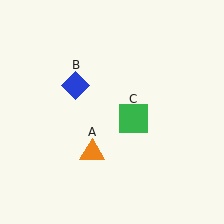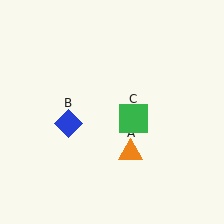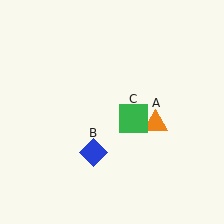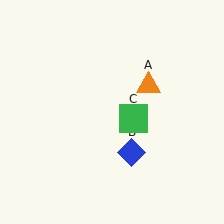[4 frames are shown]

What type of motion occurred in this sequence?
The orange triangle (object A), blue diamond (object B) rotated counterclockwise around the center of the scene.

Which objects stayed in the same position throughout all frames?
Green square (object C) remained stationary.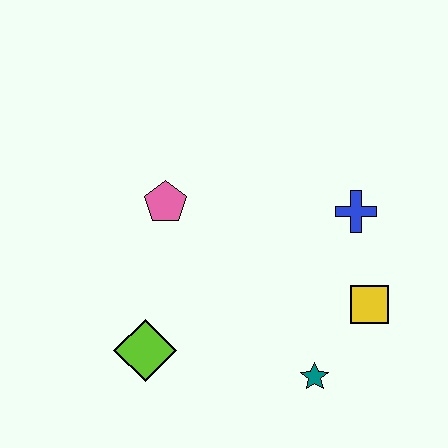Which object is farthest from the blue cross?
The lime diamond is farthest from the blue cross.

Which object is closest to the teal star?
The yellow square is closest to the teal star.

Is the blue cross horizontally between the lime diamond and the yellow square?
Yes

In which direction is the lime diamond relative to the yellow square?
The lime diamond is to the left of the yellow square.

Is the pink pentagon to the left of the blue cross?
Yes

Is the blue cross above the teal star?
Yes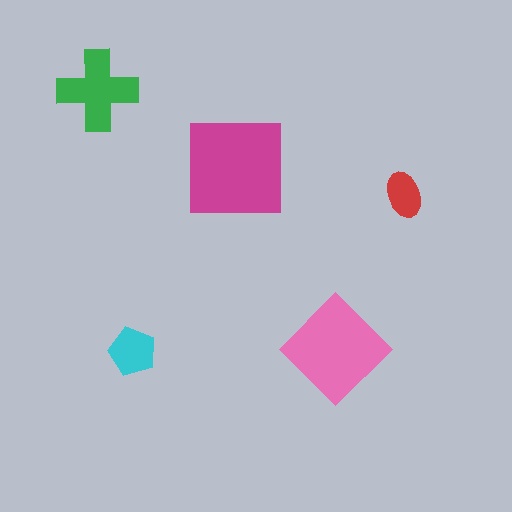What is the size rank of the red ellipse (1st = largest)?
5th.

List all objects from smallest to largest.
The red ellipse, the cyan pentagon, the green cross, the pink diamond, the magenta square.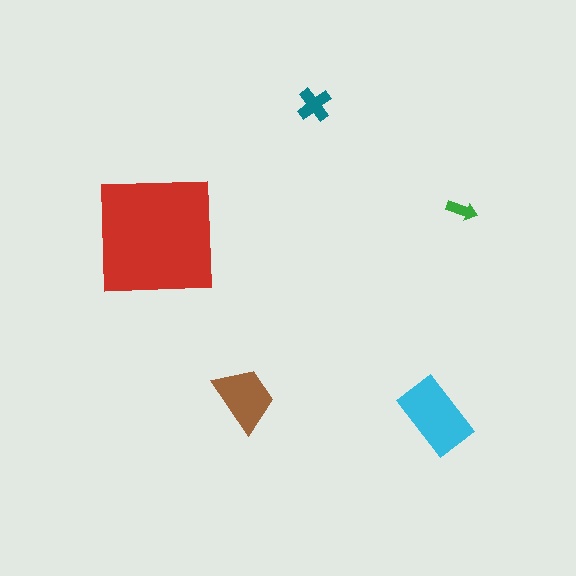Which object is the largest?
The red square.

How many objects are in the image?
There are 5 objects in the image.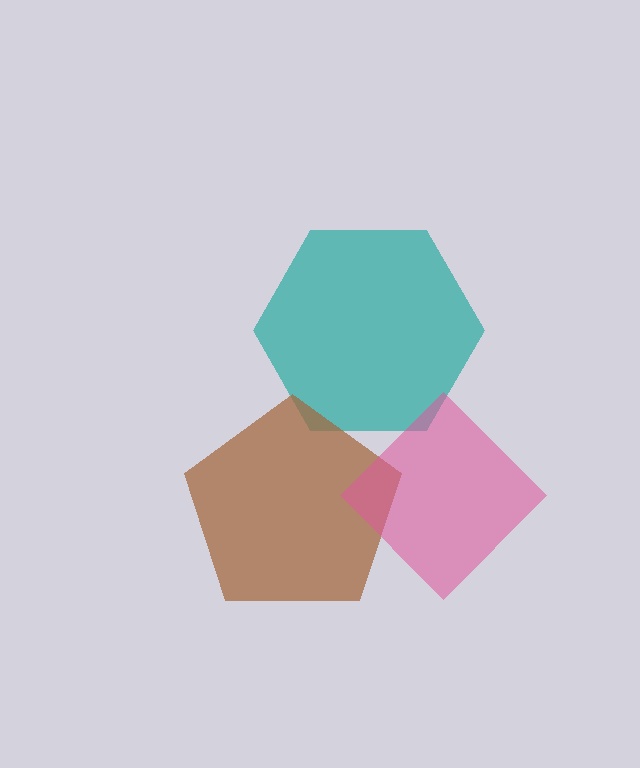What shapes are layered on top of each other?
The layered shapes are: a teal hexagon, a brown pentagon, a pink diamond.